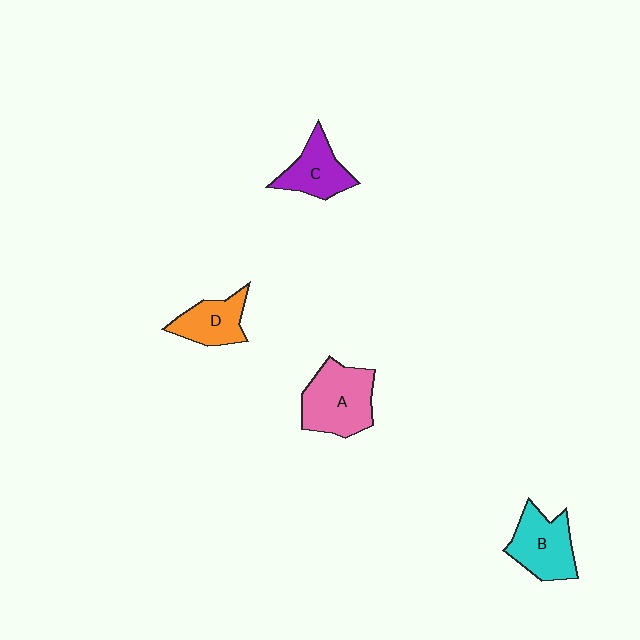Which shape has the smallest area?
Shape D (orange).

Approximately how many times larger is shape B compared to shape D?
Approximately 1.3 times.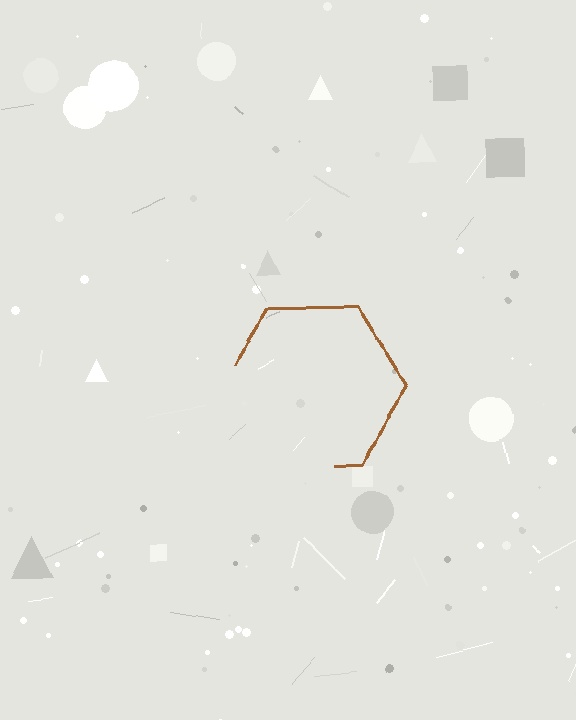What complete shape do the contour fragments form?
The contour fragments form a hexagon.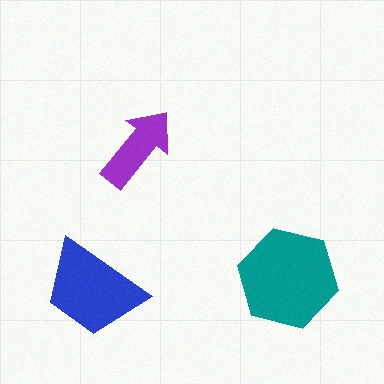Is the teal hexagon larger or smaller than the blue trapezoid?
Larger.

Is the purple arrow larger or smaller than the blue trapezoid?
Smaller.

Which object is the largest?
The teal hexagon.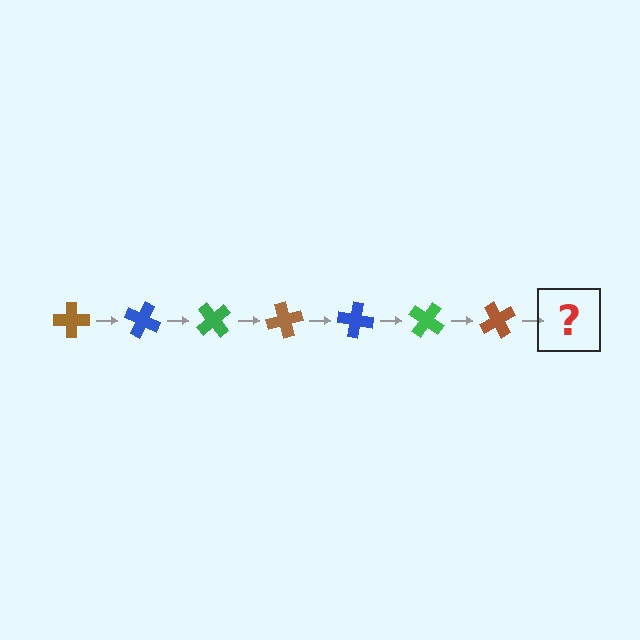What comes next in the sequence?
The next element should be a blue cross, rotated 175 degrees from the start.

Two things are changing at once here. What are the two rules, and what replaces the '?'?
The two rules are that it rotates 25 degrees each step and the color cycles through brown, blue, and green. The '?' should be a blue cross, rotated 175 degrees from the start.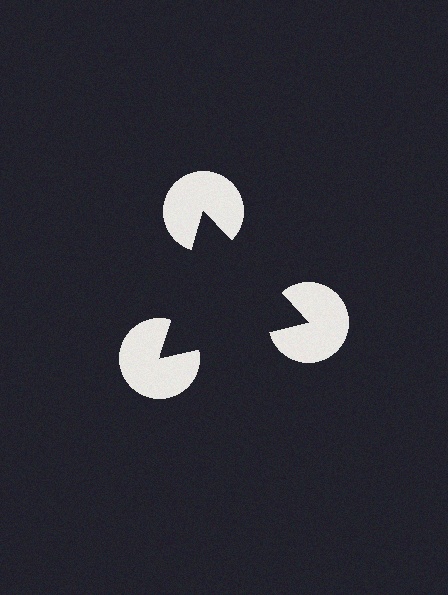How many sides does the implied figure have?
3 sides.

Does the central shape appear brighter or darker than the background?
It typically appears slightly darker than the background, even though no actual brightness change is drawn.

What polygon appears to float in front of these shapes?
An illusory triangle — its edges are inferred from the aligned wedge cuts in the pac-man discs, not physically drawn.